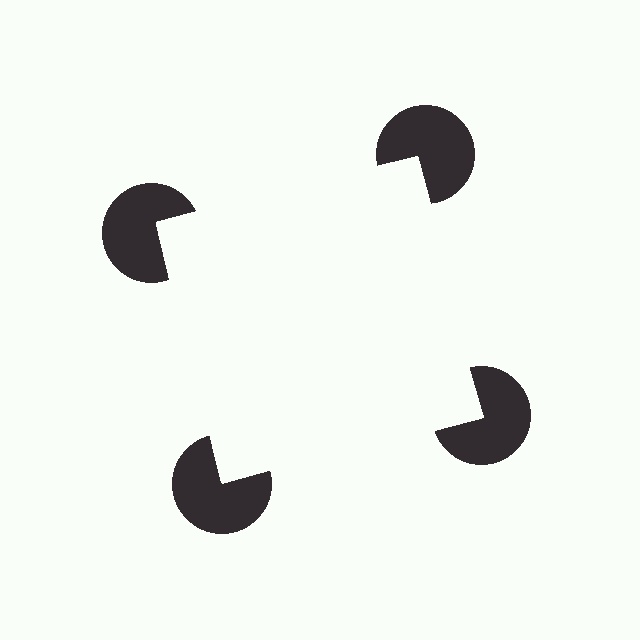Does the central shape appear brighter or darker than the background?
It typically appears slightly brighter than the background, even though no actual brightness change is drawn.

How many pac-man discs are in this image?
There are 4 — one at each vertex of the illusory square.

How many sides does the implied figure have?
4 sides.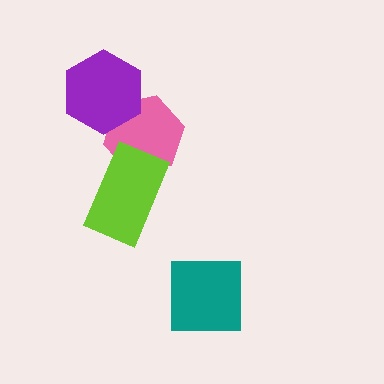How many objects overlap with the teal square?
0 objects overlap with the teal square.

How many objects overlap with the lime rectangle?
1 object overlaps with the lime rectangle.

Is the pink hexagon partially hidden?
Yes, it is partially covered by another shape.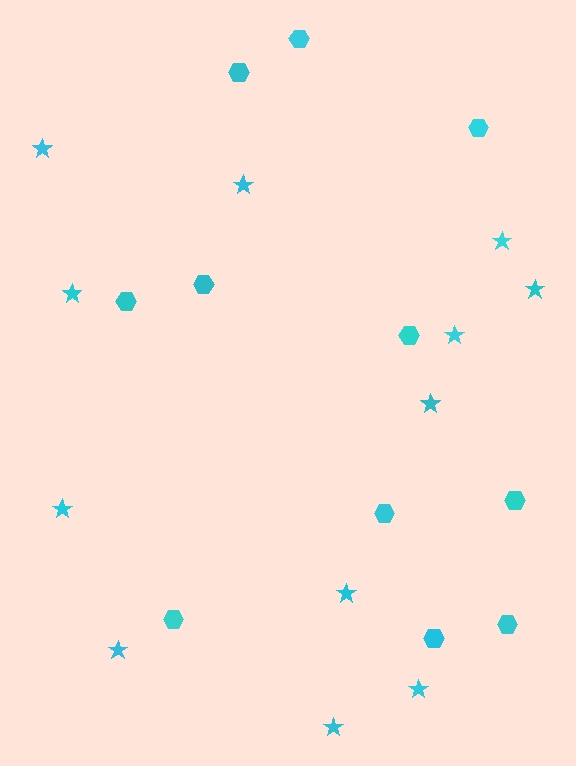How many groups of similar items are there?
There are 2 groups: one group of stars (12) and one group of hexagons (11).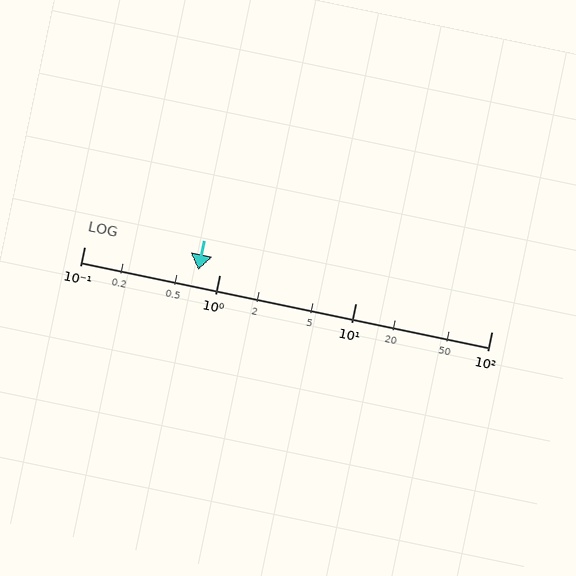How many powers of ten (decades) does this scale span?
The scale spans 3 decades, from 0.1 to 100.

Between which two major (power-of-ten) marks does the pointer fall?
The pointer is between 0.1 and 1.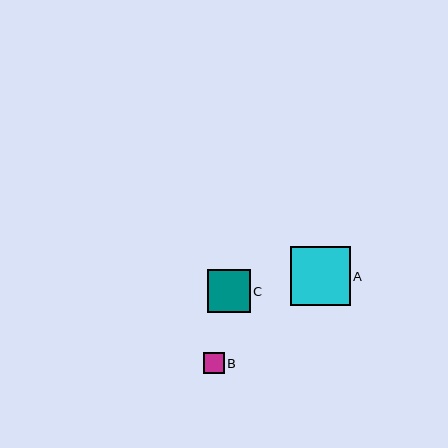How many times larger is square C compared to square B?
Square C is approximately 2.1 times the size of square B.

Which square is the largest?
Square A is the largest with a size of approximately 59 pixels.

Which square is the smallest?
Square B is the smallest with a size of approximately 21 pixels.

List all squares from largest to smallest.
From largest to smallest: A, C, B.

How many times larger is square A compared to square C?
Square A is approximately 1.4 times the size of square C.